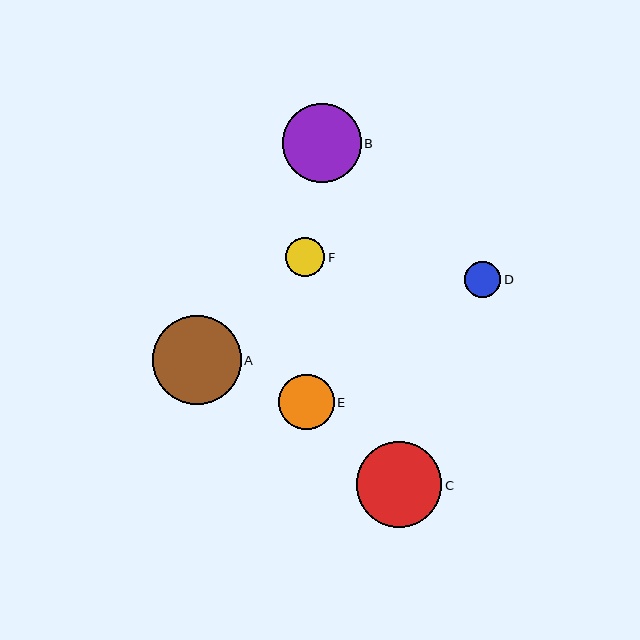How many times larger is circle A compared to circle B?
Circle A is approximately 1.1 times the size of circle B.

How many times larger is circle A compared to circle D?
Circle A is approximately 2.5 times the size of circle D.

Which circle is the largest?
Circle A is the largest with a size of approximately 89 pixels.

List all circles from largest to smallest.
From largest to smallest: A, C, B, E, F, D.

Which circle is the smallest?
Circle D is the smallest with a size of approximately 36 pixels.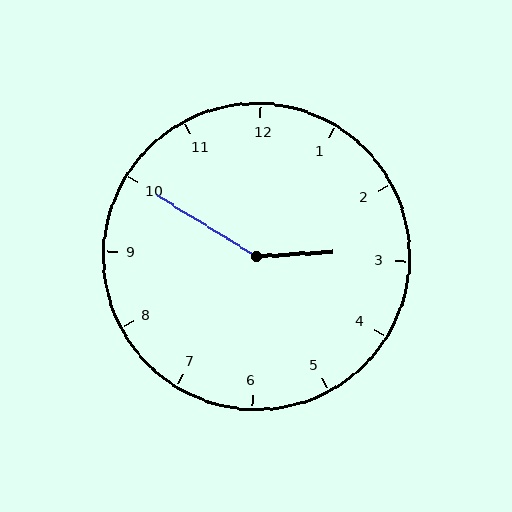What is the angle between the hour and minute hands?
Approximately 145 degrees.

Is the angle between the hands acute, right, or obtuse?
It is obtuse.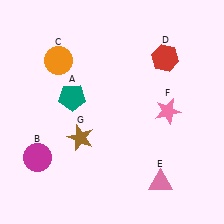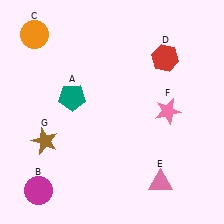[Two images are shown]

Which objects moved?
The objects that moved are: the magenta circle (B), the orange circle (C), the brown star (G).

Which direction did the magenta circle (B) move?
The magenta circle (B) moved down.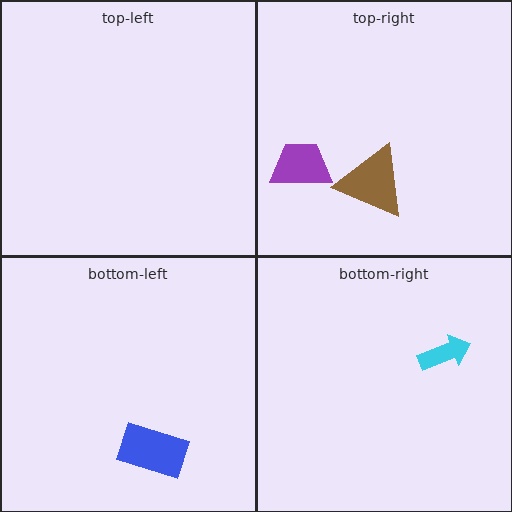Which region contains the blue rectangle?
The bottom-left region.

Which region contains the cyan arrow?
The bottom-right region.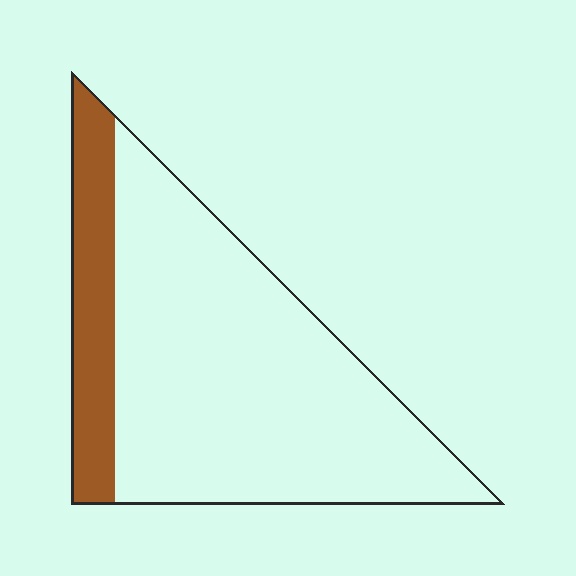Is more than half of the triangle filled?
No.